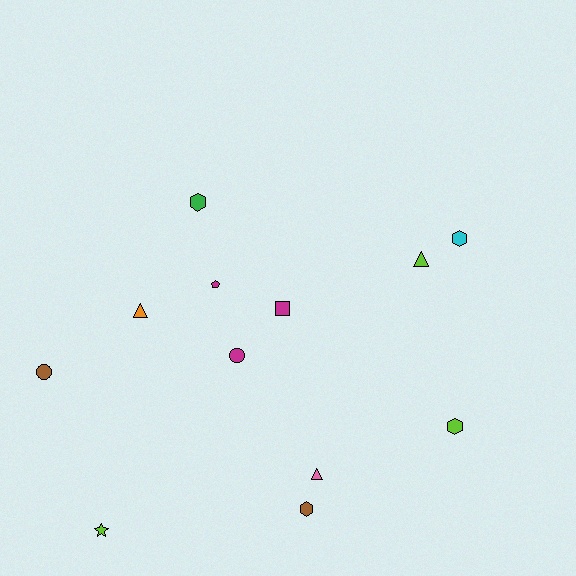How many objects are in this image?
There are 12 objects.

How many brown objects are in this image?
There are 2 brown objects.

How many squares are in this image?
There is 1 square.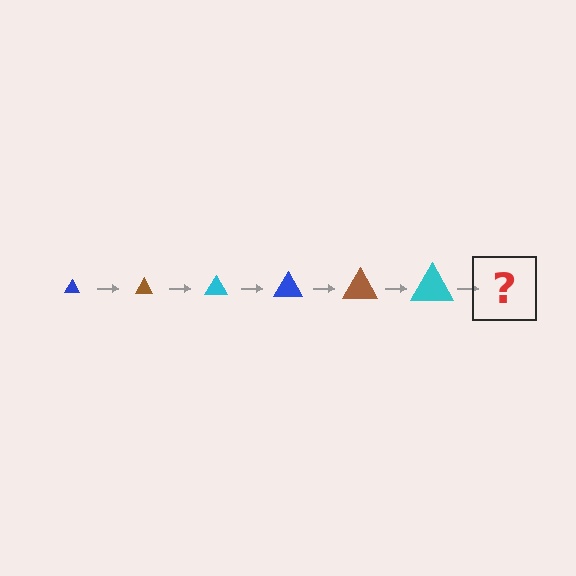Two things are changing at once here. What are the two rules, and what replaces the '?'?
The two rules are that the triangle grows larger each step and the color cycles through blue, brown, and cyan. The '?' should be a blue triangle, larger than the previous one.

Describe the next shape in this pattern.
It should be a blue triangle, larger than the previous one.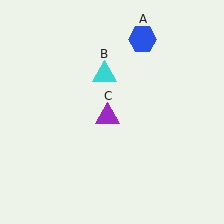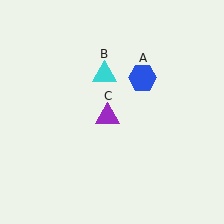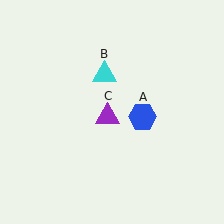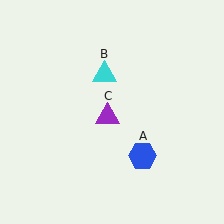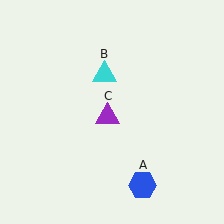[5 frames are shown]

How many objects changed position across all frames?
1 object changed position: blue hexagon (object A).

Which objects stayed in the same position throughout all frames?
Cyan triangle (object B) and purple triangle (object C) remained stationary.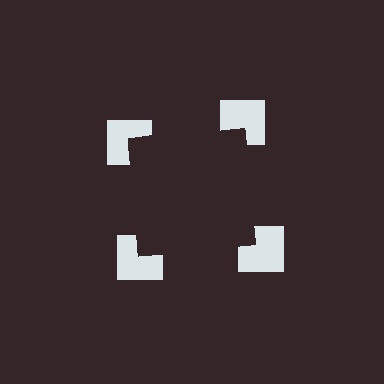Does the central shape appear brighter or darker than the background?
It typically appears slightly darker than the background, even though no actual brightness change is drawn.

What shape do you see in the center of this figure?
An illusory square — its edges are inferred from the aligned wedge cuts in the notched squares, not physically drawn.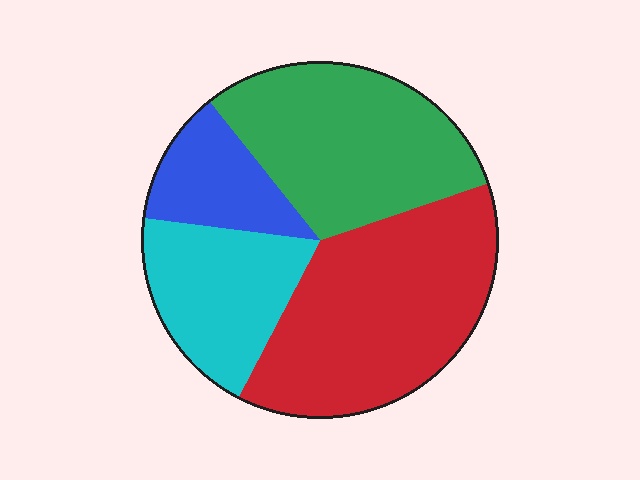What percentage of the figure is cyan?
Cyan covers about 20% of the figure.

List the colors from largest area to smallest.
From largest to smallest: red, green, cyan, blue.